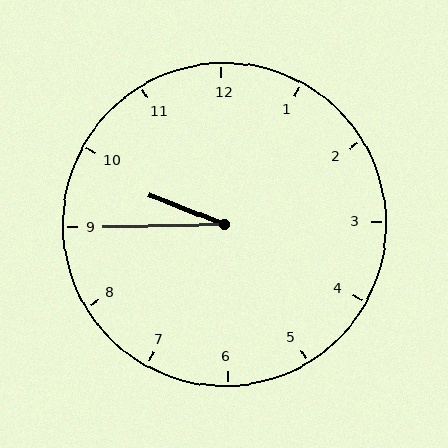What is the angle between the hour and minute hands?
Approximately 22 degrees.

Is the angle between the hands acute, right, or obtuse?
It is acute.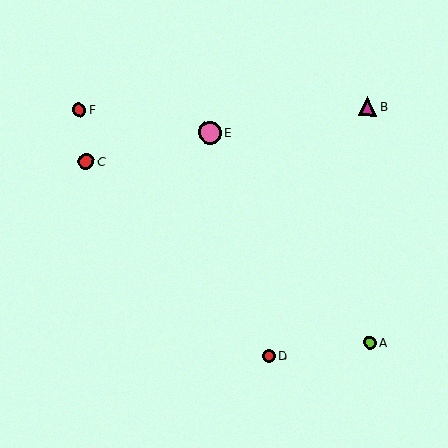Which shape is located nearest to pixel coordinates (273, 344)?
The red circle (labeled D) at (269, 356) is nearest to that location.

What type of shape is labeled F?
Shape F is a red circle.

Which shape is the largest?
The pink circle (labeled E) is the largest.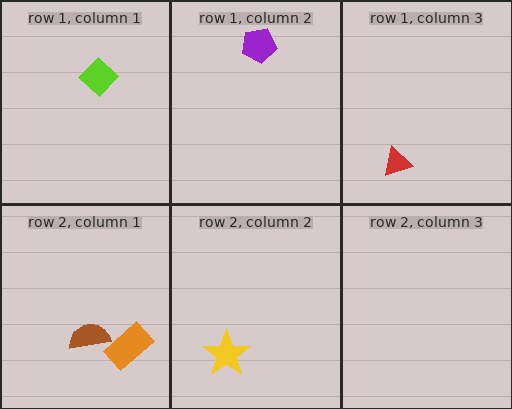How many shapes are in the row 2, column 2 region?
1.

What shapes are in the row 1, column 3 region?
The red triangle.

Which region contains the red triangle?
The row 1, column 3 region.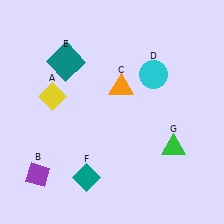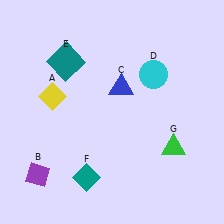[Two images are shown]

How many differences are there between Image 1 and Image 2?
There is 1 difference between the two images.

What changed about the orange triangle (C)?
In Image 1, C is orange. In Image 2, it changed to blue.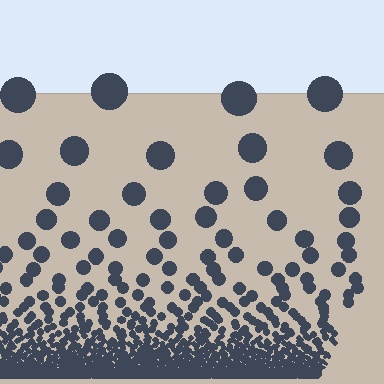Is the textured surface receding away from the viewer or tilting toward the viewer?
The surface appears to tilt toward the viewer. Texture elements get larger and sparser toward the top.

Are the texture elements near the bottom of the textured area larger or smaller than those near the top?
Smaller. The gradient is inverted — elements near the bottom are smaller and denser.